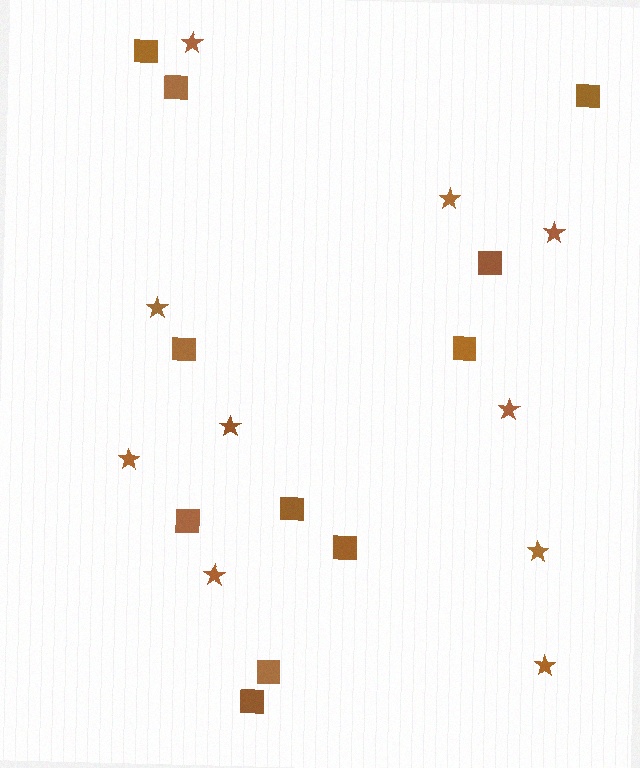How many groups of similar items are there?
There are 2 groups: one group of stars (10) and one group of squares (11).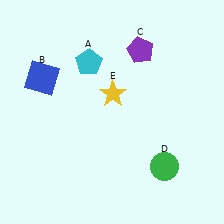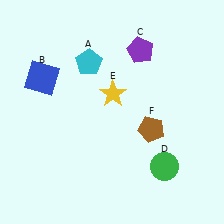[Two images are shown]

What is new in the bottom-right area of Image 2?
A brown pentagon (F) was added in the bottom-right area of Image 2.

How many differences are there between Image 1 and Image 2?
There is 1 difference between the two images.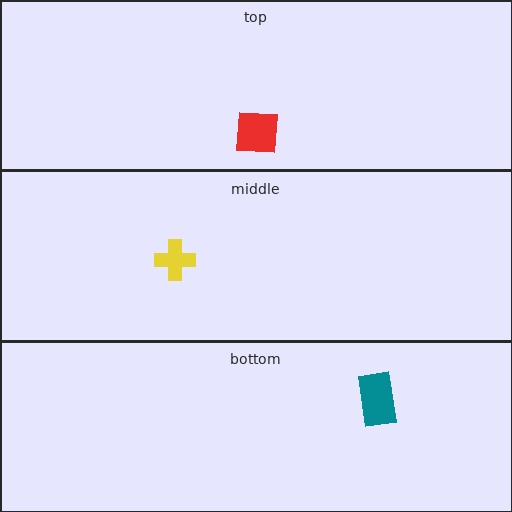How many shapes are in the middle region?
1.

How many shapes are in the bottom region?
1.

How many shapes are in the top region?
1.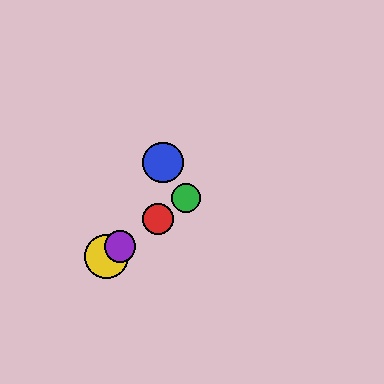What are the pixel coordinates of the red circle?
The red circle is at (158, 219).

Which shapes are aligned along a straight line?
The red circle, the green circle, the yellow circle, the purple circle are aligned along a straight line.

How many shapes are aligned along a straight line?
4 shapes (the red circle, the green circle, the yellow circle, the purple circle) are aligned along a straight line.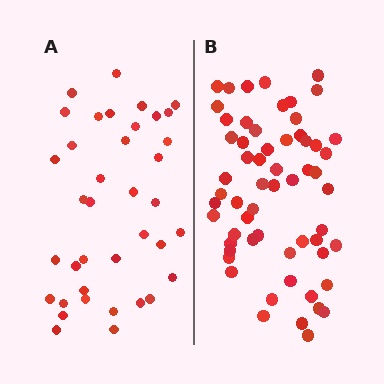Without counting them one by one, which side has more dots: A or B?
Region B (the right region) has more dots.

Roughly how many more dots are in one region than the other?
Region B has approximately 20 more dots than region A.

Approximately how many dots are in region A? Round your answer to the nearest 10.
About 40 dots. (The exact count is 38, which rounds to 40.)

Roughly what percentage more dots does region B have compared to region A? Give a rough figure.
About 60% more.